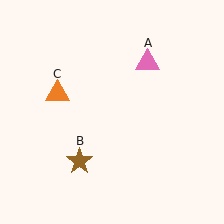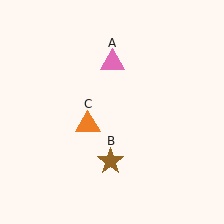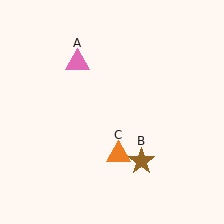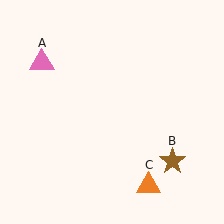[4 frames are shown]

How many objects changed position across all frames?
3 objects changed position: pink triangle (object A), brown star (object B), orange triangle (object C).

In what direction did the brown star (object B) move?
The brown star (object B) moved right.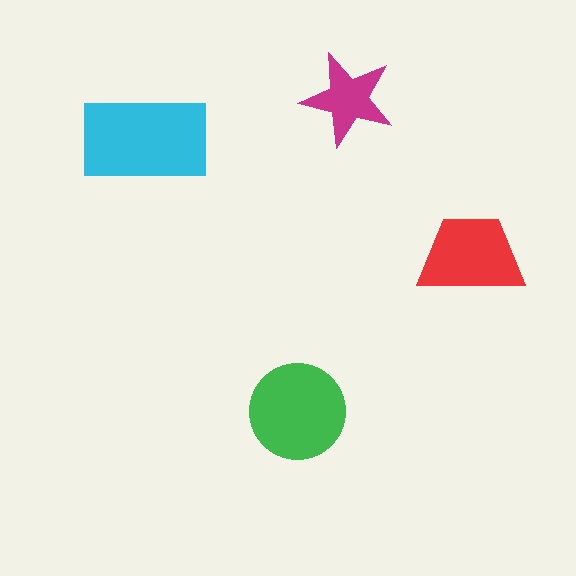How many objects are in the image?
There are 4 objects in the image.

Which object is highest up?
The magenta star is topmost.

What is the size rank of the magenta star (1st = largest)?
4th.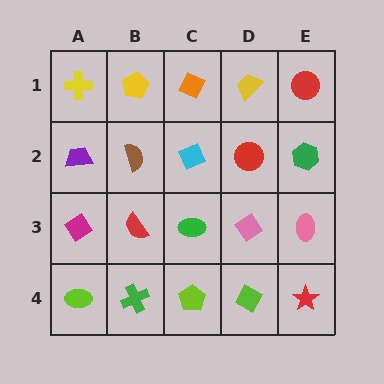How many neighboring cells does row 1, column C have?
3.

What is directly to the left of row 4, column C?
A green cross.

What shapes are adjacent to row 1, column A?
A purple trapezoid (row 2, column A), a yellow pentagon (row 1, column B).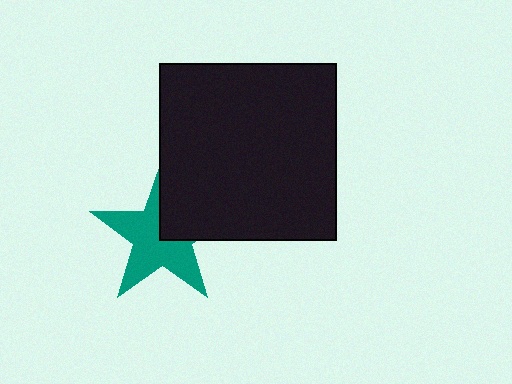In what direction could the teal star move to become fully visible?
The teal star could move toward the lower-left. That would shift it out from behind the black square entirely.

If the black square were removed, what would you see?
You would see the complete teal star.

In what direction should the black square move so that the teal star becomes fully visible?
The black square should move toward the upper-right. That is the shortest direction to clear the overlap and leave the teal star fully visible.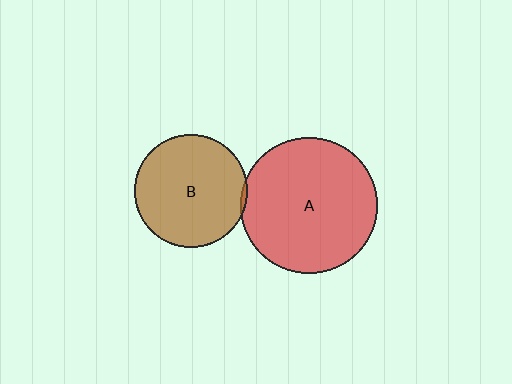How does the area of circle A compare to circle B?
Approximately 1.5 times.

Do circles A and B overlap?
Yes.